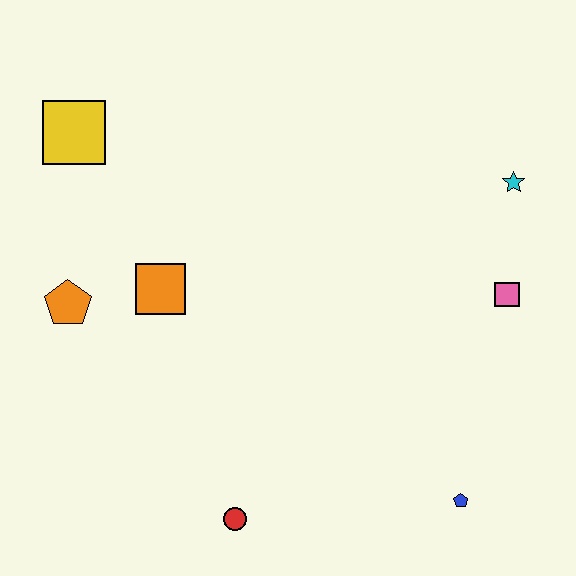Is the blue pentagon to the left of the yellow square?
No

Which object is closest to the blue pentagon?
The pink square is closest to the blue pentagon.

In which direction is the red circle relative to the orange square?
The red circle is below the orange square.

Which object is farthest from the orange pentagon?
The cyan star is farthest from the orange pentagon.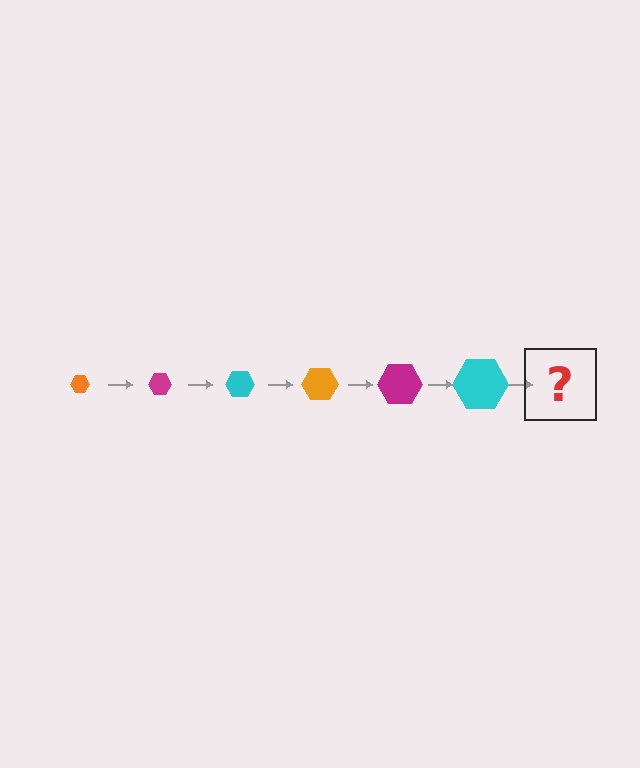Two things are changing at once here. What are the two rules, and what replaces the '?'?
The two rules are that the hexagon grows larger each step and the color cycles through orange, magenta, and cyan. The '?' should be an orange hexagon, larger than the previous one.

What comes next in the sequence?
The next element should be an orange hexagon, larger than the previous one.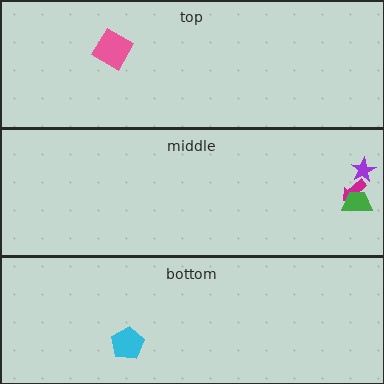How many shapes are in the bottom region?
1.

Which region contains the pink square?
The top region.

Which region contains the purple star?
The middle region.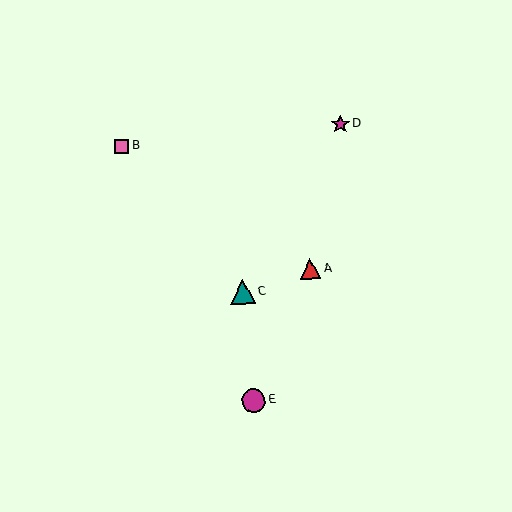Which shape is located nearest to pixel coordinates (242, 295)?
The teal triangle (labeled C) at (243, 292) is nearest to that location.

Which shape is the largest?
The teal triangle (labeled C) is the largest.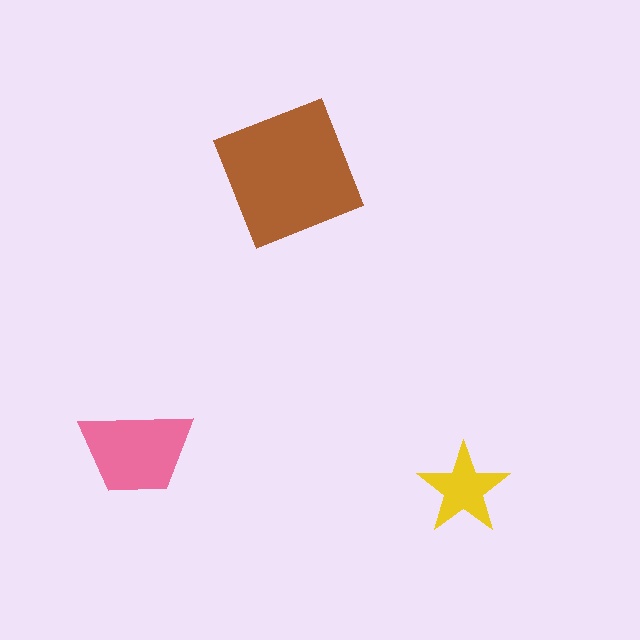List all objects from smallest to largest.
The yellow star, the pink trapezoid, the brown square.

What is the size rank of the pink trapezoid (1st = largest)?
2nd.